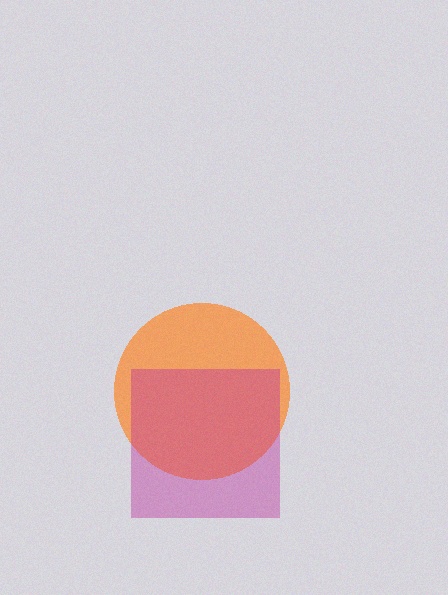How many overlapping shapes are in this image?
There are 2 overlapping shapes in the image.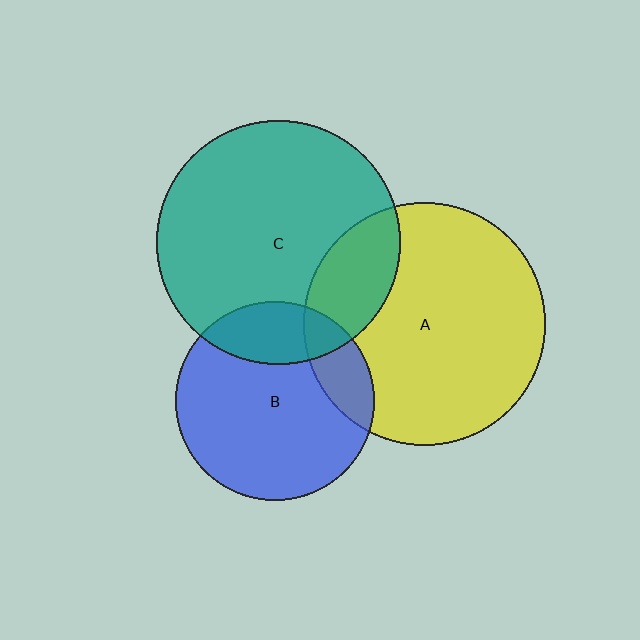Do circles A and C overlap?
Yes.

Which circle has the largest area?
Circle C (teal).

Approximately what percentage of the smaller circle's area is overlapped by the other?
Approximately 20%.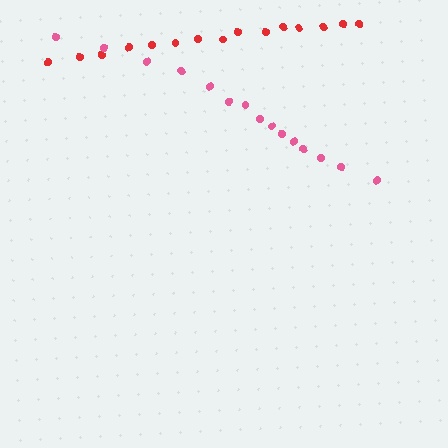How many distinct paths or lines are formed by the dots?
There are 2 distinct paths.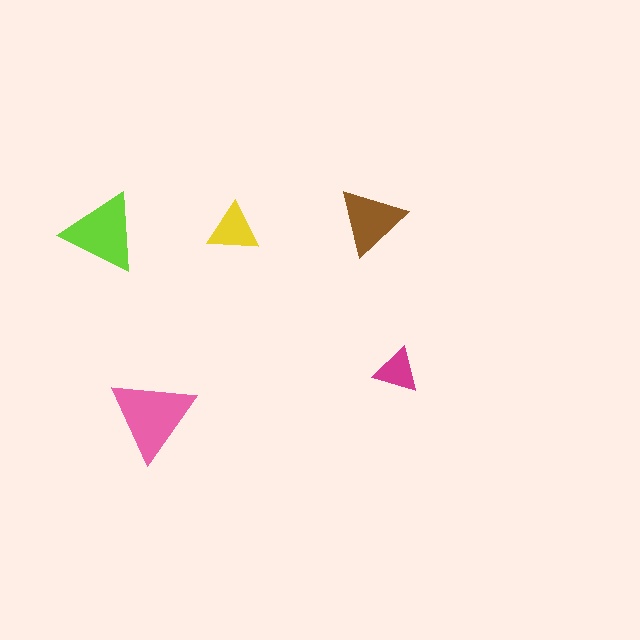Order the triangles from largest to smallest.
the pink one, the lime one, the brown one, the yellow one, the magenta one.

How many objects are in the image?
There are 5 objects in the image.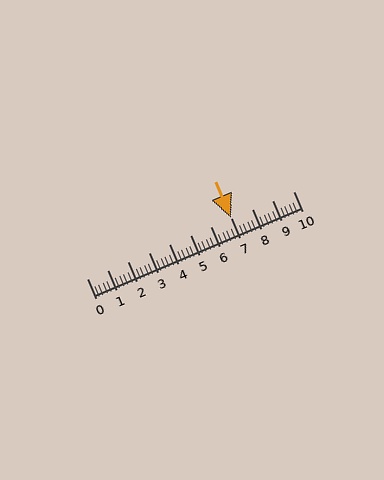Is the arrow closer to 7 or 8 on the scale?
The arrow is closer to 7.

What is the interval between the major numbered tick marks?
The major tick marks are spaced 1 units apart.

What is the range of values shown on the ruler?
The ruler shows values from 0 to 10.